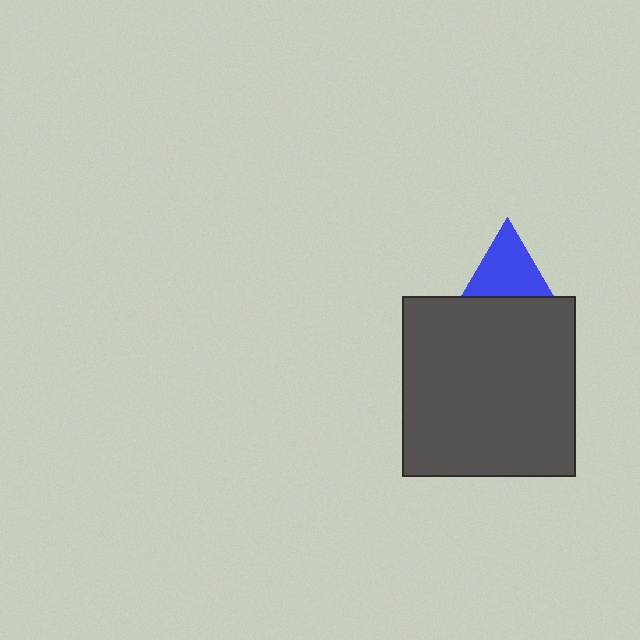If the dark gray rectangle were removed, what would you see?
You would see the complete blue triangle.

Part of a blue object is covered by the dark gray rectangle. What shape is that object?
It is a triangle.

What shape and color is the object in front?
The object in front is a dark gray rectangle.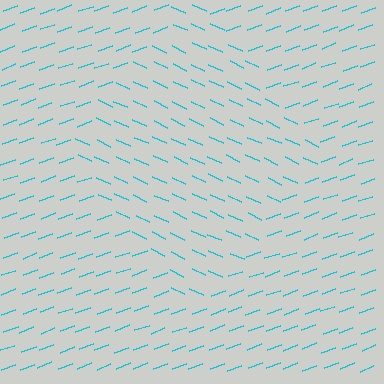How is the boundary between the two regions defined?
The boundary is defined purely by a change in line orientation (approximately 45 degrees difference). All lines are the same color and thickness.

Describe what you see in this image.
The image is filled with small cyan line segments. A diamond region in the image has lines oriented differently from the surrounding lines, creating a visible texture boundary.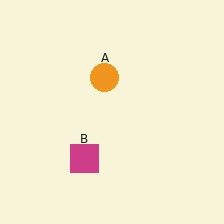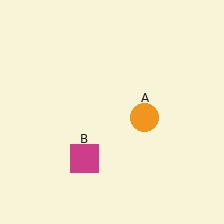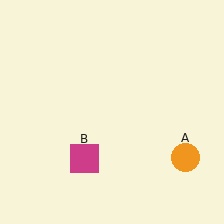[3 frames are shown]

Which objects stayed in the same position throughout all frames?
Magenta square (object B) remained stationary.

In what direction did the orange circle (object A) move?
The orange circle (object A) moved down and to the right.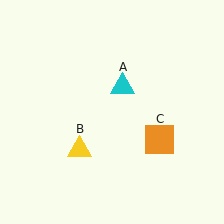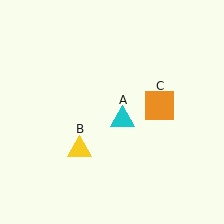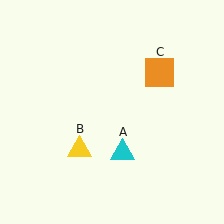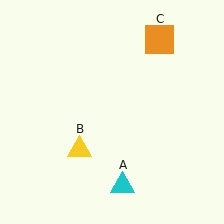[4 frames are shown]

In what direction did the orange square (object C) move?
The orange square (object C) moved up.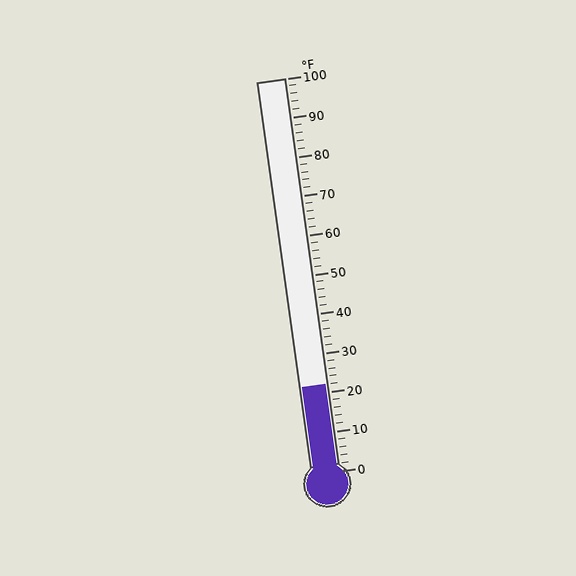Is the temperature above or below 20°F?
The temperature is above 20°F.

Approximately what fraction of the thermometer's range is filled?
The thermometer is filled to approximately 20% of its range.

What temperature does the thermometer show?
The thermometer shows approximately 22°F.